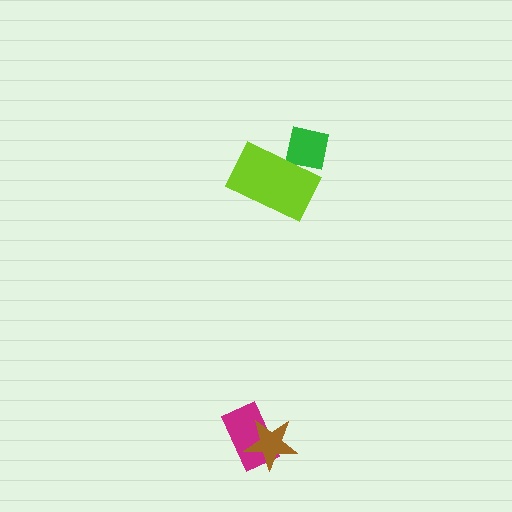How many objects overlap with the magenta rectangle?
1 object overlaps with the magenta rectangle.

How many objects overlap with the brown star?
1 object overlaps with the brown star.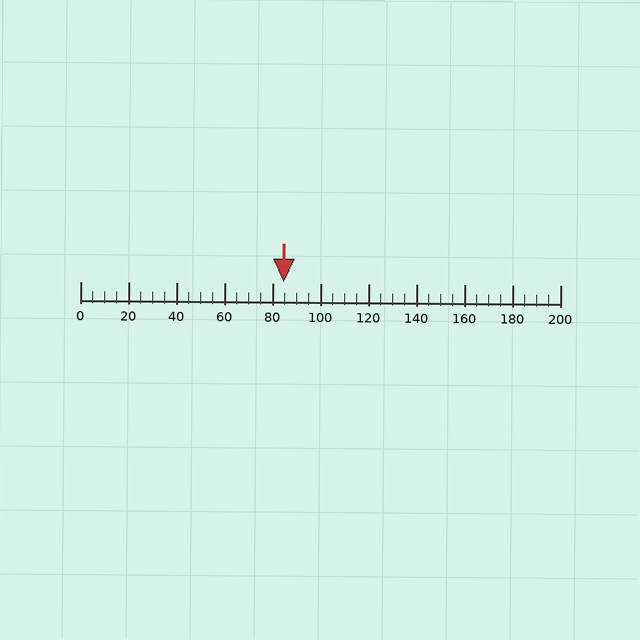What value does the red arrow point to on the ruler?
The red arrow points to approximately 85.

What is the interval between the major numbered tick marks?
The major tick marks are spaced 20 units apart.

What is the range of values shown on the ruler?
The ruler shows values from 0 to 200.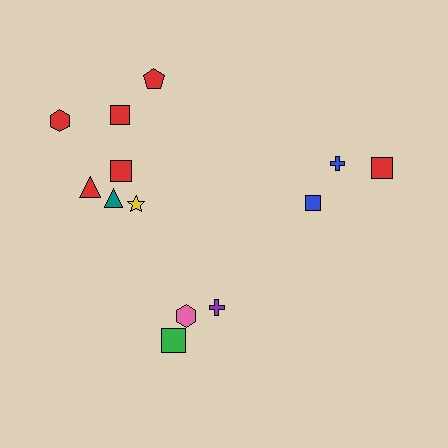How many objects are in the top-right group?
There are 3 objects.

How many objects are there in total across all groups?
There are 13 objects.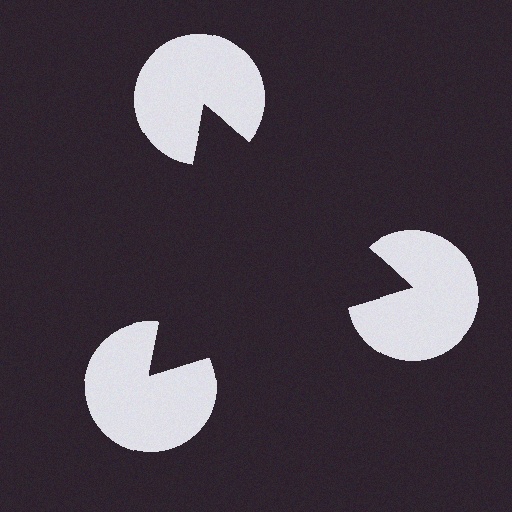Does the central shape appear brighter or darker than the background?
It typically appears slightly darker than the background, even though no actual brightness change is drawn.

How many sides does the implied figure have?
3 sides.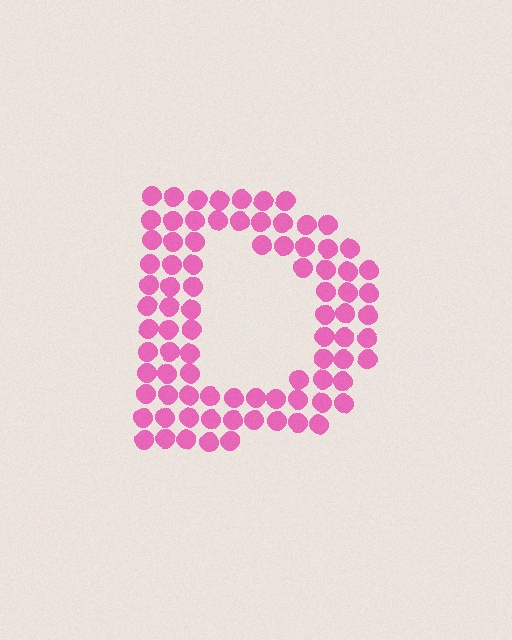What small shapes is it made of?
It is made of small circles.